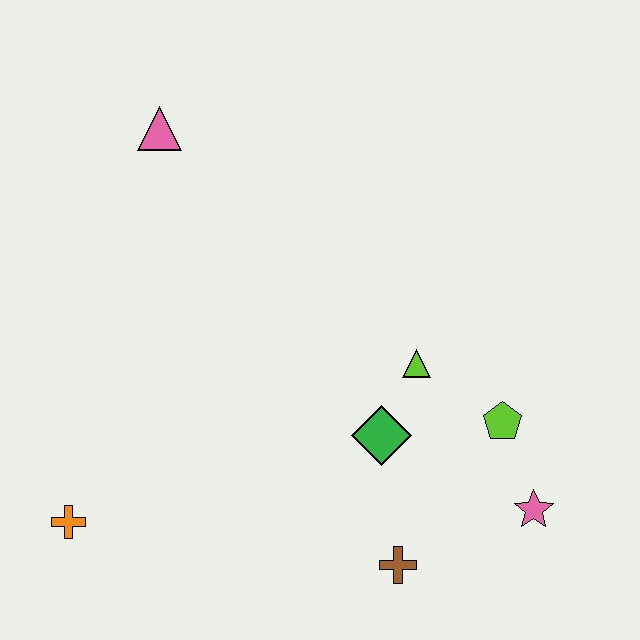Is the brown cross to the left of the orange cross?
No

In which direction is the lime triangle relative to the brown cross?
The lime triangle is above the brown cross.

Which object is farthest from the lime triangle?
The orange cross is farthest from the lime triangle.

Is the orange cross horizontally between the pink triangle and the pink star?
No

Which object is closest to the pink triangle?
The lime triangle is closest to the pink triangle.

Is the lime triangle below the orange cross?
No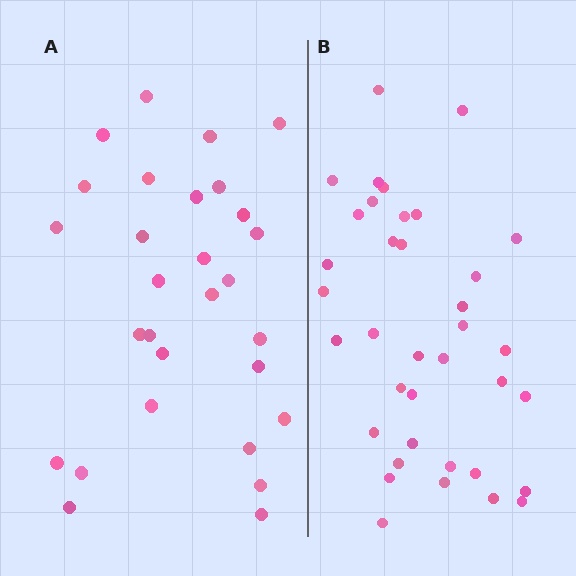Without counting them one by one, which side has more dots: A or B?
Region B (the right region) has more dots.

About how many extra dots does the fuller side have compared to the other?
Region B has roughly 8 or so more dots than region A.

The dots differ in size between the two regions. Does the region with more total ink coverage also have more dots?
No. Region A has more total ink coverage because its dots are larger, but region B actually contains more individual dots. Total area can be misleading — the number of items is what matters here.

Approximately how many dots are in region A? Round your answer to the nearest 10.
About 30 dots. (The exact count is 29, which rounds to 30.)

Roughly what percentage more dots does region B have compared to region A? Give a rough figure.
About 30% more.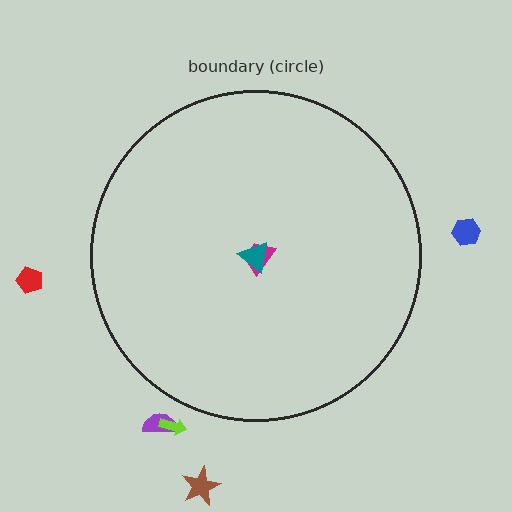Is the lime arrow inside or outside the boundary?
Outside.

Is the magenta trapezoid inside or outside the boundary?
Inside.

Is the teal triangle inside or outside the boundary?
Inside.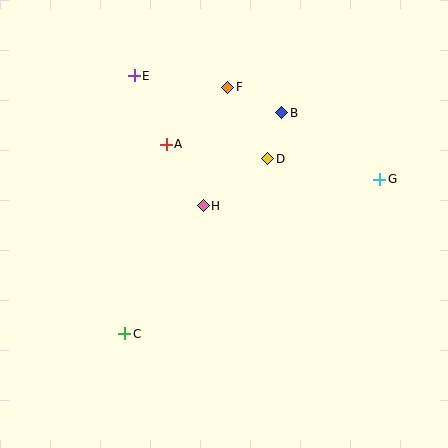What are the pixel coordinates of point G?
Point G is at (380, 179).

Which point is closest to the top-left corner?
Point E is closest to the top-left corner.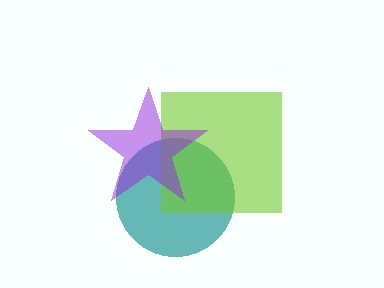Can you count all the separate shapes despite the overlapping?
Yes, there are 3 separate shapes.